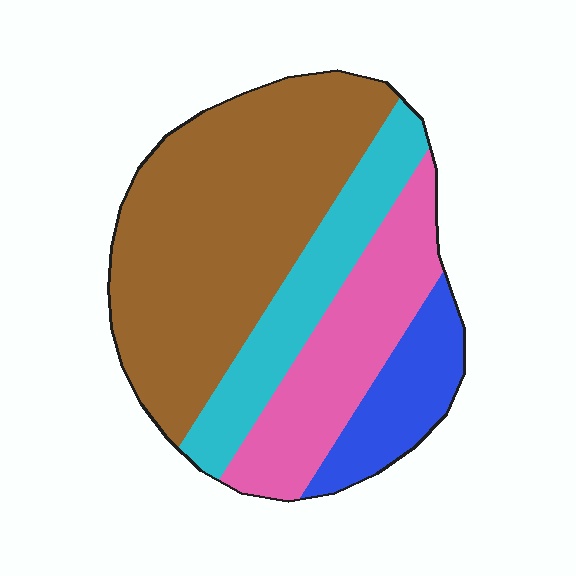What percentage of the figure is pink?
Pink takes up about one fifth (1/5) of the figure.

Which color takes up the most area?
Brown, at roughly 50%.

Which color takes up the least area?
Blue, at roughly 10%.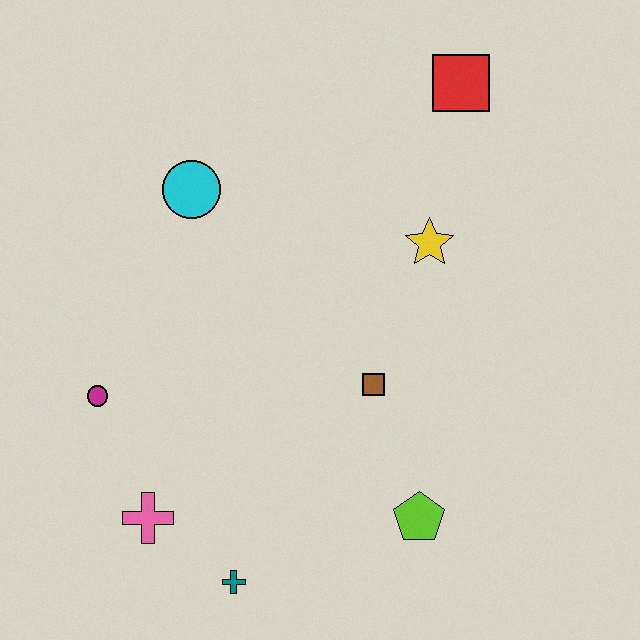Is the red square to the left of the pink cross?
No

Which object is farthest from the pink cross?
The red square is farthest from the pink cross.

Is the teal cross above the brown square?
No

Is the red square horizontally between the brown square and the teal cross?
No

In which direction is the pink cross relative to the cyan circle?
The pink cross is below the cyan circle.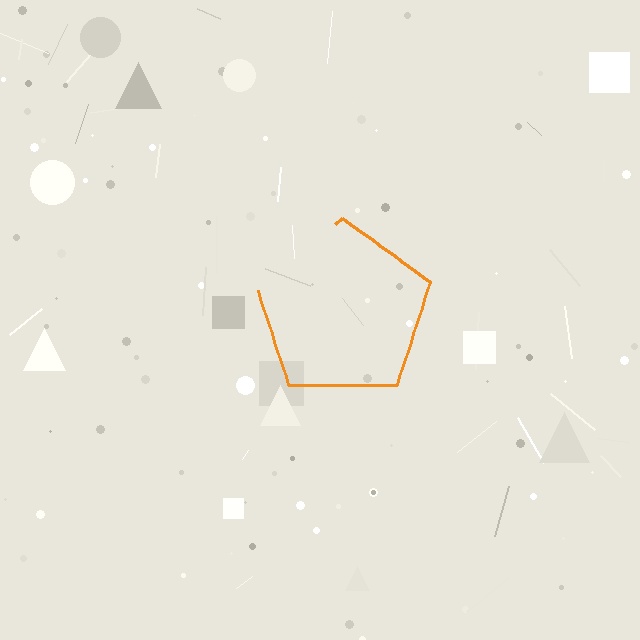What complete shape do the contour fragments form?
The contour fragments form a pentagon.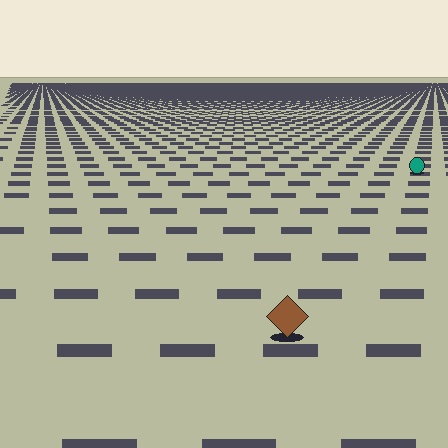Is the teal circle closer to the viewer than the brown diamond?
No. The brown diamond is closer — you can tell from the texture gradient: the ground texture is coarser near it.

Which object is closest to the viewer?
The brown diamond is closest. The texture marks near it are larger and more spread out.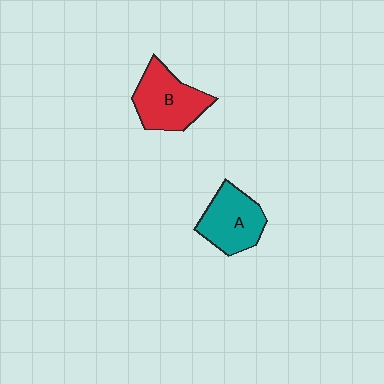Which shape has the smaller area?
Shape A (teal).